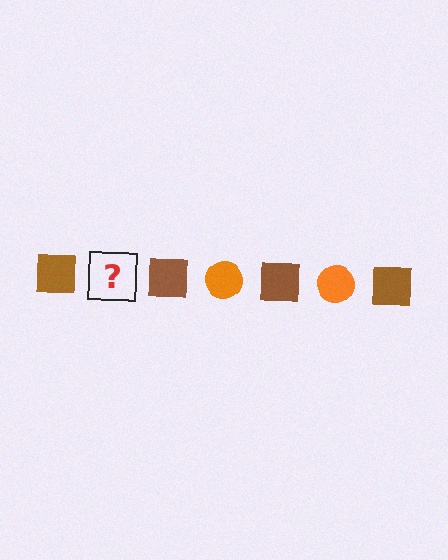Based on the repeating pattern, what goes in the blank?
The blank should be an orange circle.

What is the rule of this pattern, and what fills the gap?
The rule is that the pattern alternates between brown square and orange circle. The gap should be filled with an orange circle.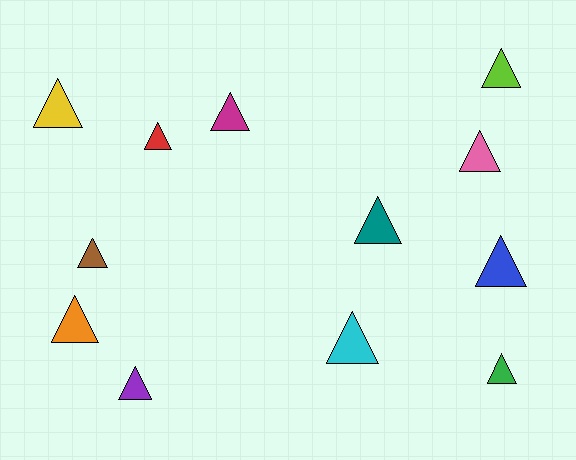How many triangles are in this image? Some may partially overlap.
There are 12 triangles.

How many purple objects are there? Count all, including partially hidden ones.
There is 1 purple object.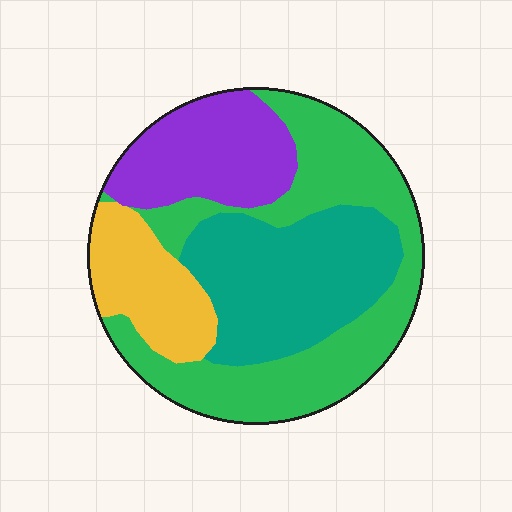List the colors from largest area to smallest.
From largest to smallest: green, teal, purple, yellow.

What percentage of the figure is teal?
Teal takes up about one quarter (1/4) of the figure.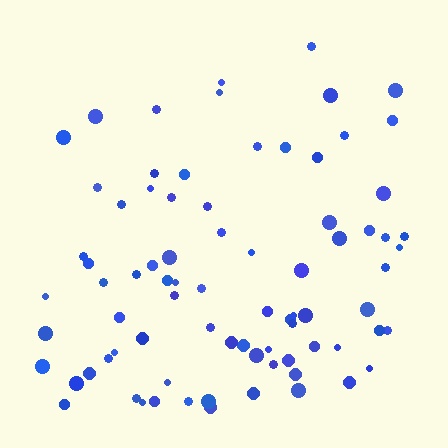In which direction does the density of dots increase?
From top to bottom, with the bottom side densest.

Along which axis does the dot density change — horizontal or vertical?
Vertical.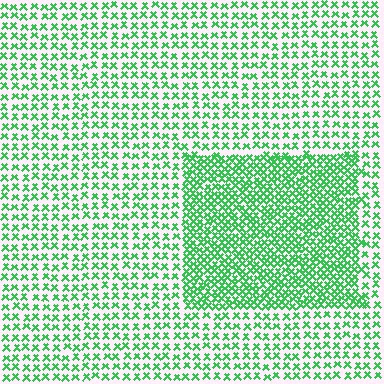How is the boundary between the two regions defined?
The boundary is defined by a change in element density (approximately 2.0x ratio). All elements are the same color, size, and shape.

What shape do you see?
I see a rectangle.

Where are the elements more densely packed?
The elements are more densely packed inside the rectangle boundary.